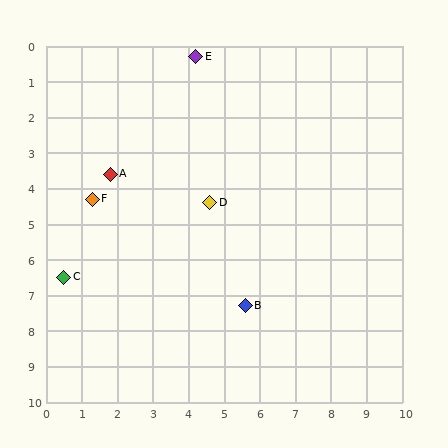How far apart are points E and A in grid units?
Points E and A are about 4.1 grid units apart.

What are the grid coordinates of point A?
Point A is at approximately (1.8, 3.6).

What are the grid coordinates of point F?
Point F is at approximately (1.3, 4.3).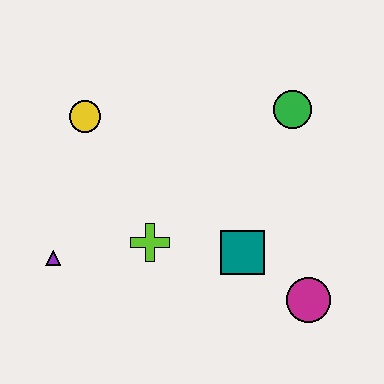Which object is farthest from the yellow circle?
The magenta circle is farthest from the yellow circle.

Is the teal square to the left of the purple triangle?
No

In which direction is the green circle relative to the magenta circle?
The green circle is above the magenta circle.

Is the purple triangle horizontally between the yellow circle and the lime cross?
No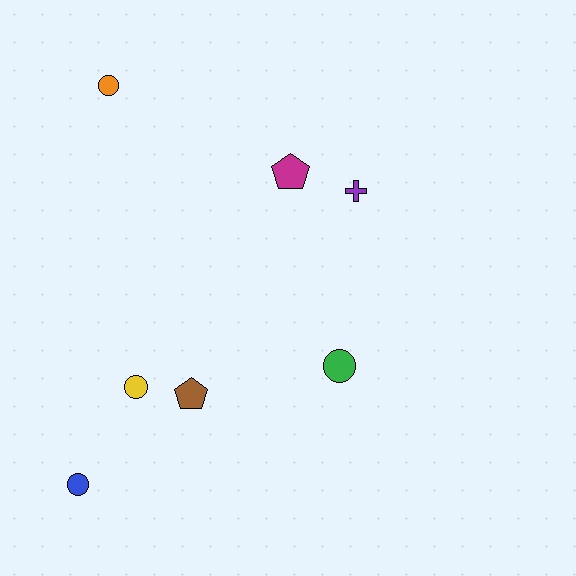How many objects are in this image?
There are 7 objects.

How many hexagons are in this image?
There are no hexagons.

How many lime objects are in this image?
There are no lime objects.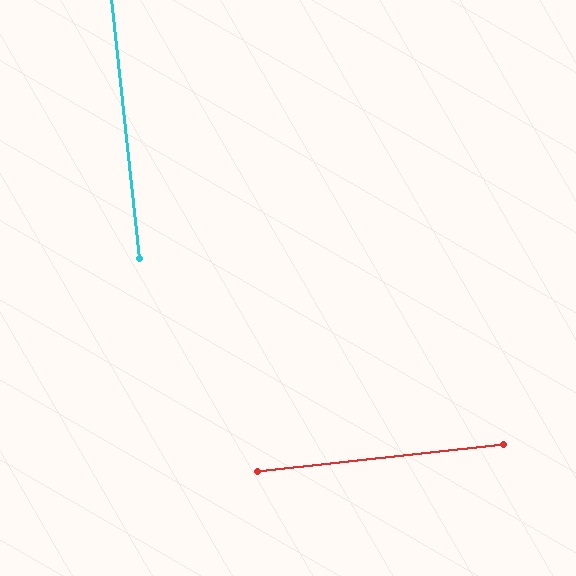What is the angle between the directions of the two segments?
Approximately 90 degrees.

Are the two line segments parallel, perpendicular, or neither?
Perpendicular — they meet at approximately 90°.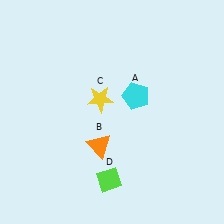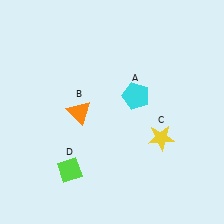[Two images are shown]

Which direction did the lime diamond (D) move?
The lime diamond (D) moved left.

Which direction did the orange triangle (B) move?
The orange triangle (B) moved up.